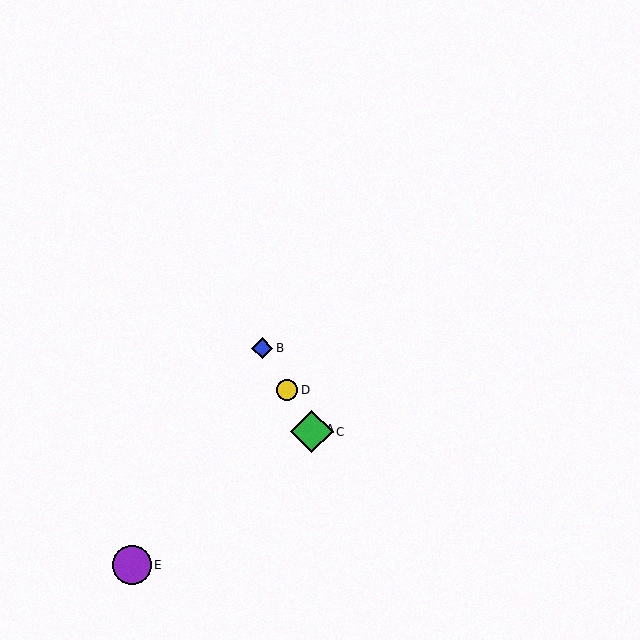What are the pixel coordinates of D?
Object D is at (287, 390).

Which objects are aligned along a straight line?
Objects A, B, C, D are aligned along a straight line.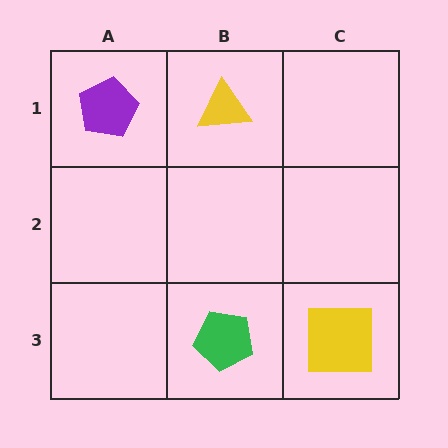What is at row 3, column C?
A yellow square.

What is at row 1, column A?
A purple pentagon.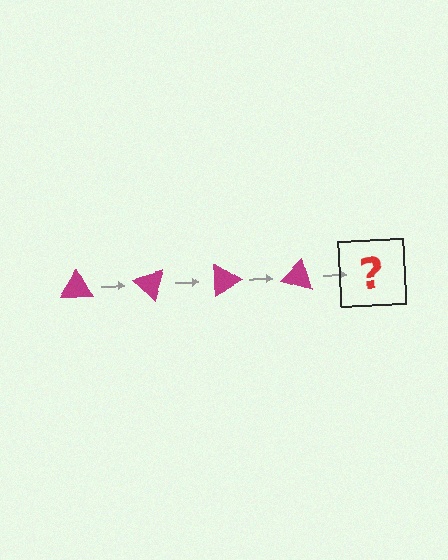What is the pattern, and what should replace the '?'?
The pattern is that the triangle rotates 45 degrees each step. The '?' should be a magenta triangle rotated 180 degrees.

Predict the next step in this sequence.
The next step is a magenta triangle rotated 180 degrees.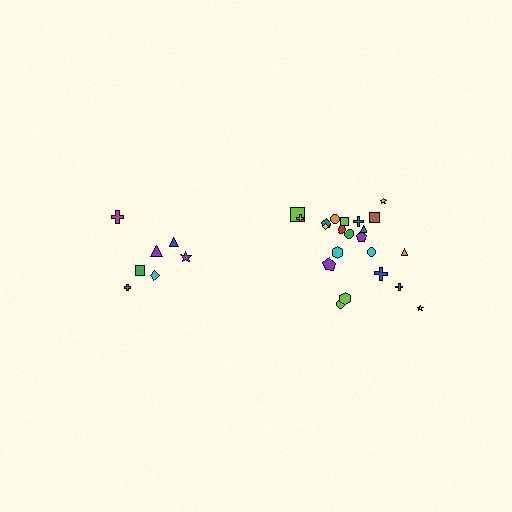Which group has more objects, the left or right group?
The right group.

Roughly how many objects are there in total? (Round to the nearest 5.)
Roughly 30 objects in total.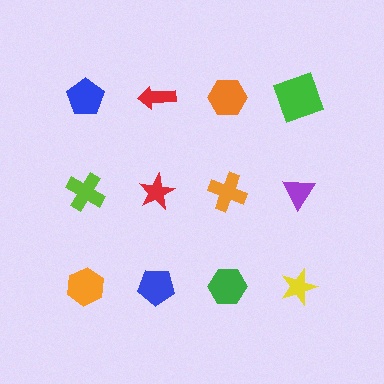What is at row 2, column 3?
An orange cross.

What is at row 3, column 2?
A blue pentagon.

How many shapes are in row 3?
4 shapes.